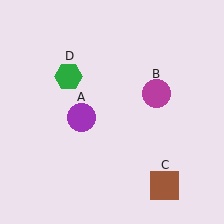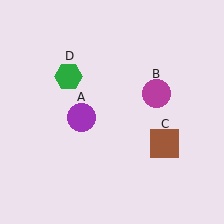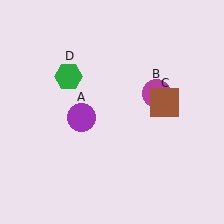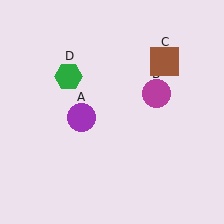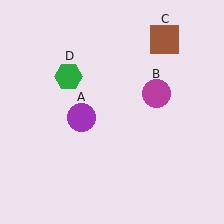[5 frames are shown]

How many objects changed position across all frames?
1 object changed position: brown square (object C).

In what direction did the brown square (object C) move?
The brown square (object C) moved up.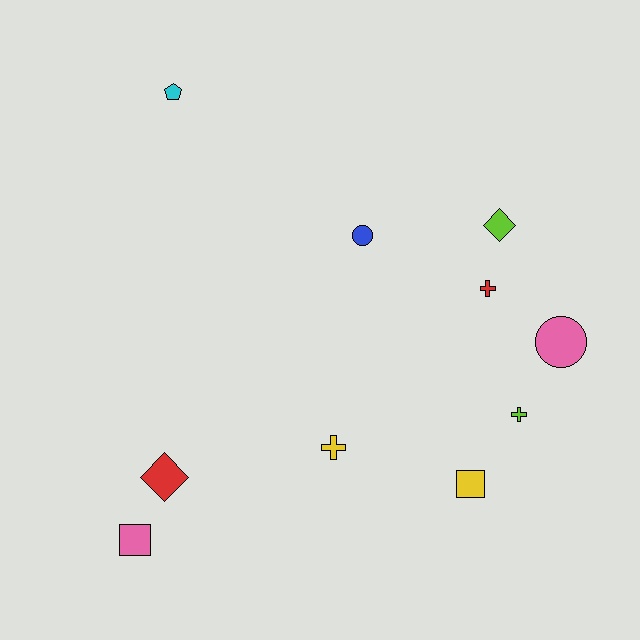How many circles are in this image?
There are 2 circles.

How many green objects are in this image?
There are no green objects.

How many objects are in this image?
There are 10 objects.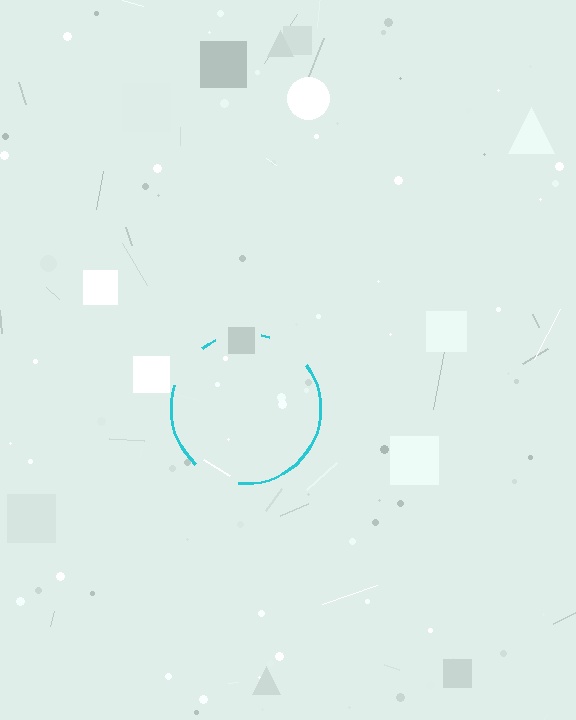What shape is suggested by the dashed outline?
The dashed outline suggests a circle.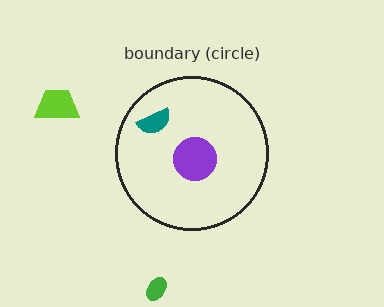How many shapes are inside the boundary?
2 inside, 2 outside.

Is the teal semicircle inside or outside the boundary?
Inside.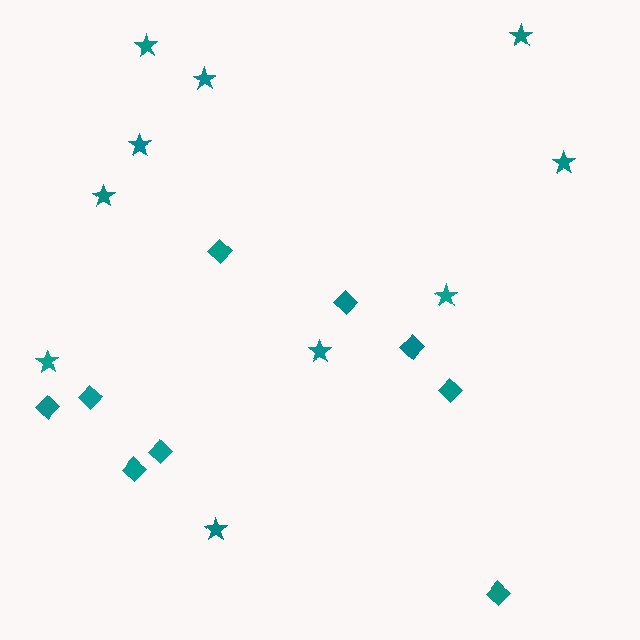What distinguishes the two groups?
There are 2 groups: one group of stars (10) and one group of diamonds (9).